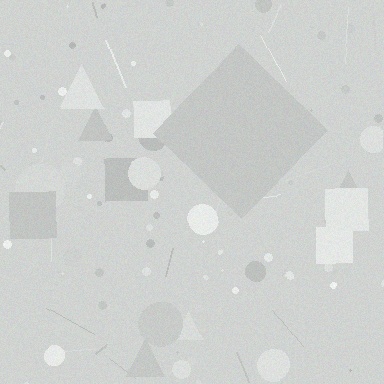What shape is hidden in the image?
A diamond is hidden in the image.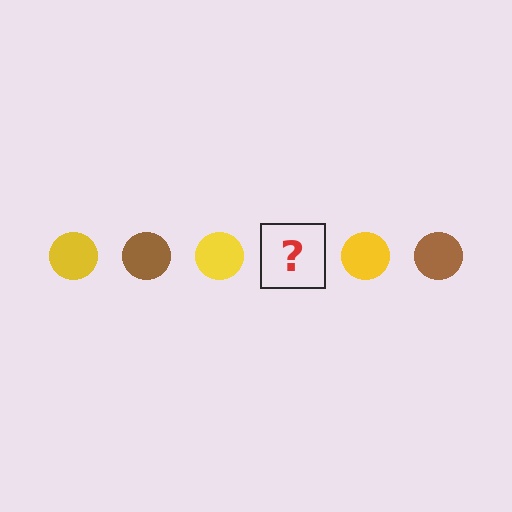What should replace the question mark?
The question mark should be replaced with a brown circle.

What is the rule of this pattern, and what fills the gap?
The rule is that the pattern cycles through yellow, brown circles. The gap should be filled with a brown circle.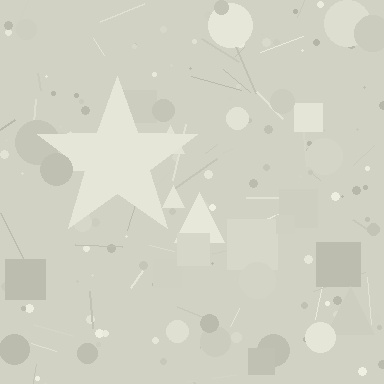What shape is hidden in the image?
A star is hidden in the image.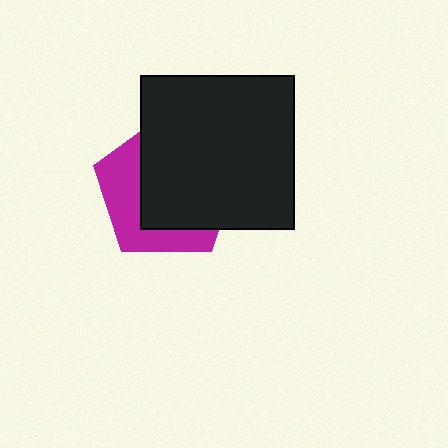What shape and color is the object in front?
The object in front is a black square.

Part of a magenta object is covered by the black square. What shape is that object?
It is a pentagon.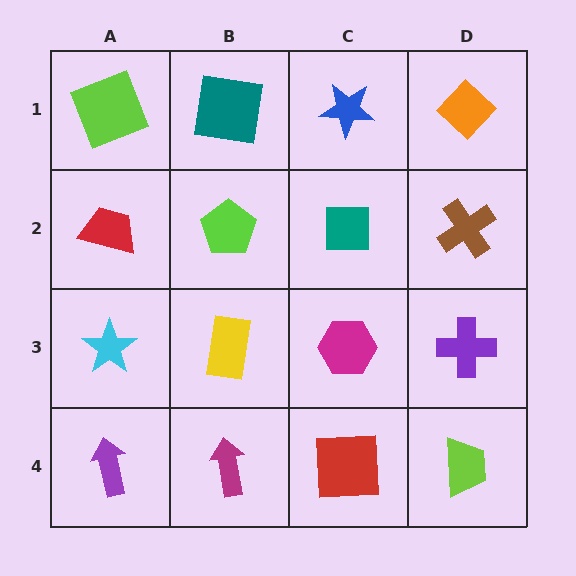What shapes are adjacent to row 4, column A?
A cyan star (row 3, column A), a magenta arrow (row 4, column B).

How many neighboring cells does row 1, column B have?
3.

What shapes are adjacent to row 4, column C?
A magenta hexagon (row 3, column C), a magenta arrow (row 4, column B), a lime trapezoid (row 4, column D).